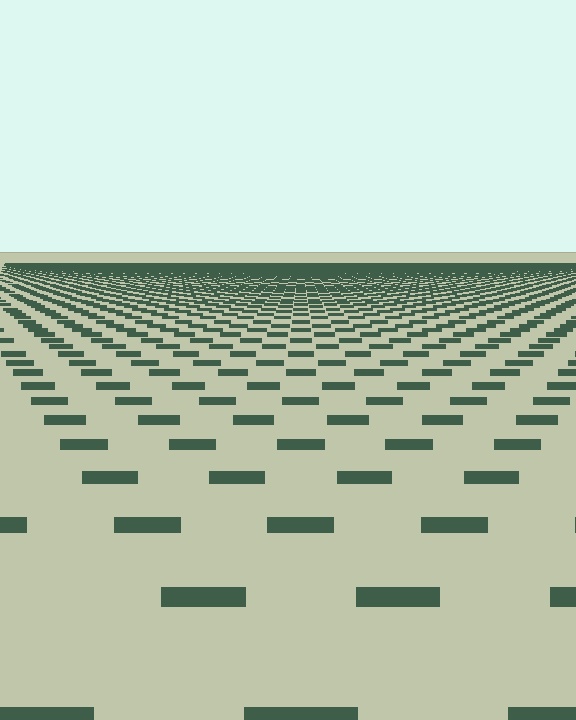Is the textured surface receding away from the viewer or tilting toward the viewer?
The surface is receding away from the viewer. Texture elements get smaller and denser toward the top.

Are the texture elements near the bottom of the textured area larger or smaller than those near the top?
Larger. Near the bottom, elements are closer to the viewer and appear at a bigger on-screen size.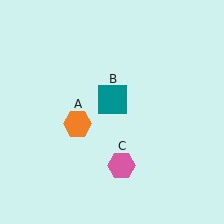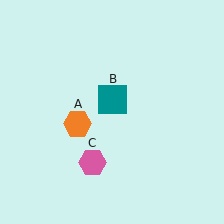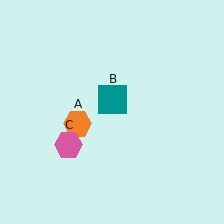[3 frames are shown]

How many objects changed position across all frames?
1 object changed position: pink hexagon (object C).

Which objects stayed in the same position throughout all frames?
Orange hexagon (object A) and teal square (object B) remained stationary.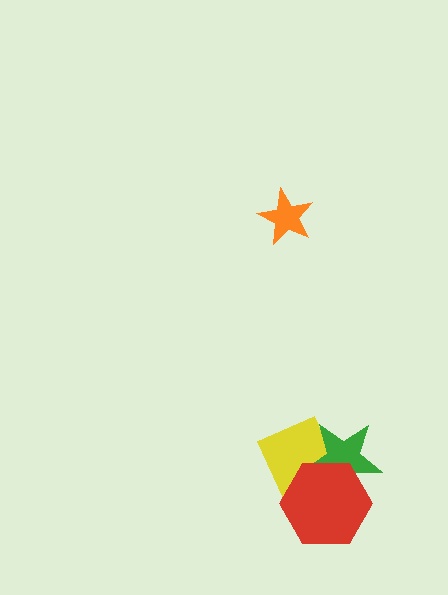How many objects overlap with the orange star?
0 objects overlap with the orange star.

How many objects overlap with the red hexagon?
2 objects overlap with the red hexagon.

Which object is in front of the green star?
The red hexagon is in front of the green star.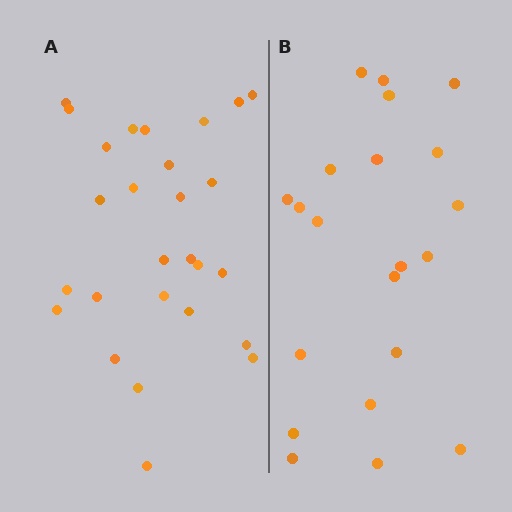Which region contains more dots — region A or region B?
Region A (the left region) has more dots.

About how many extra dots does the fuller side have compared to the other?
Region A has about 6 more dots than region B.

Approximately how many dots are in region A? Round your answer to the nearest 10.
About 30 dots. (The exact count is 27, which rounds to 30.)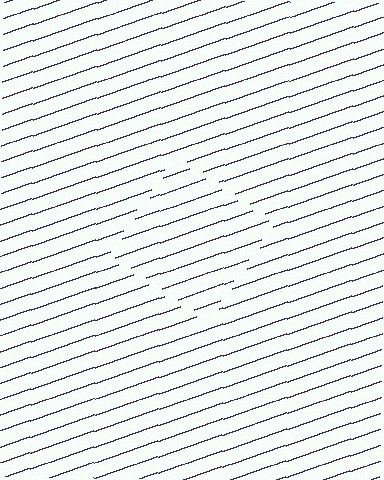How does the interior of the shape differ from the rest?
The interior of the shape contains the same grating, shifted by half a period — the contour is defined by the phase discontinuity where line-ends from the inner and outer gratings abut.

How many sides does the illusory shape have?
4 sides — the line-ends trace a square.